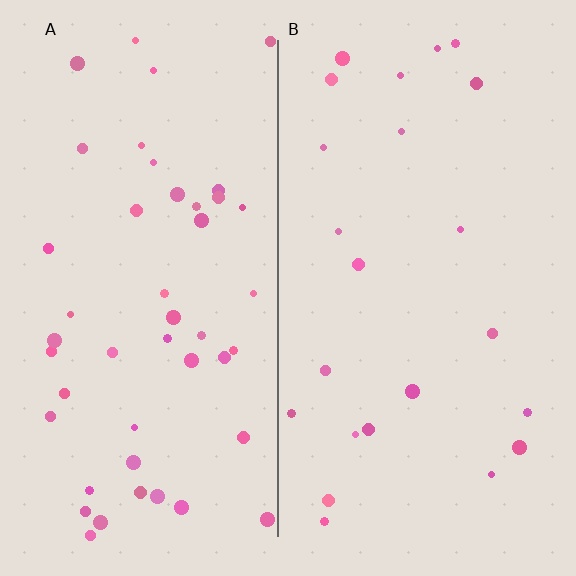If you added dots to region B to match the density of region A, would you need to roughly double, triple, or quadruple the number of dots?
Approximately double.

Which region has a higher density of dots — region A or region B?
A (the left).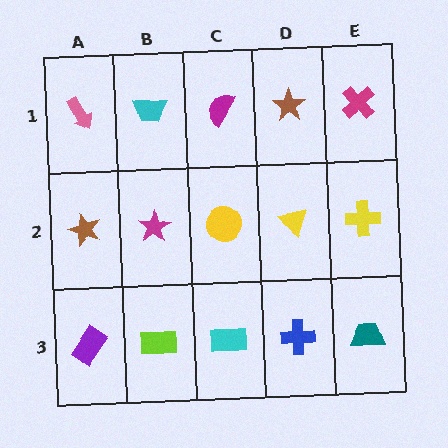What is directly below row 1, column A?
A brown star.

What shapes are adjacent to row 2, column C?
A magenta semicircle (row 1, column C), a cyan rectangle (row 3, column C), a magenta star (row 2, column B), a yellow triangle (row 2, column D).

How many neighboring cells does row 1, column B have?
3.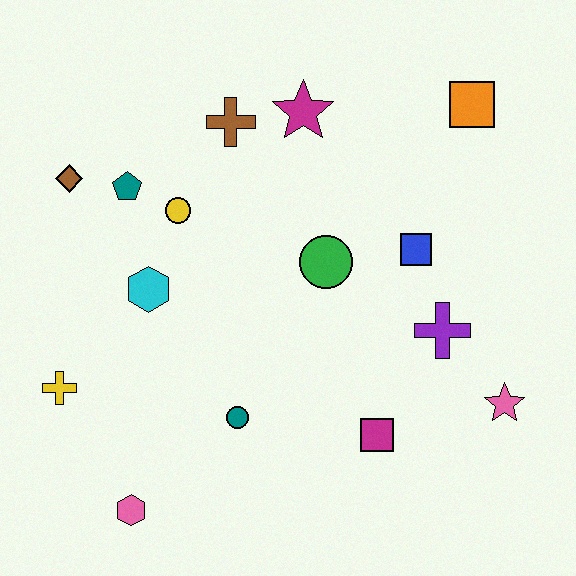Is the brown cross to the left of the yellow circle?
No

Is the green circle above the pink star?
Yes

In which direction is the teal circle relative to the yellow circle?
The teal circle is below the yellow circle.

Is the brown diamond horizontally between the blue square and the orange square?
No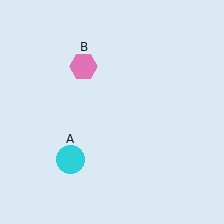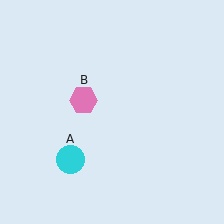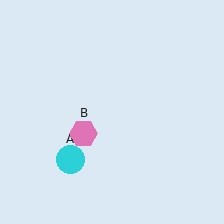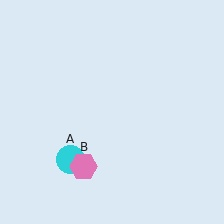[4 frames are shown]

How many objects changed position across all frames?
1 object changed position: pink hexagon (object B).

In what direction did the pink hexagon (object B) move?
The pink hexagon (object B) moved down.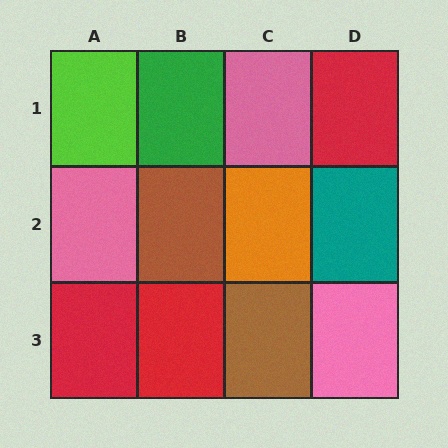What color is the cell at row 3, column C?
Brown.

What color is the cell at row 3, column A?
Red.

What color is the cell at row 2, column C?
Orange.